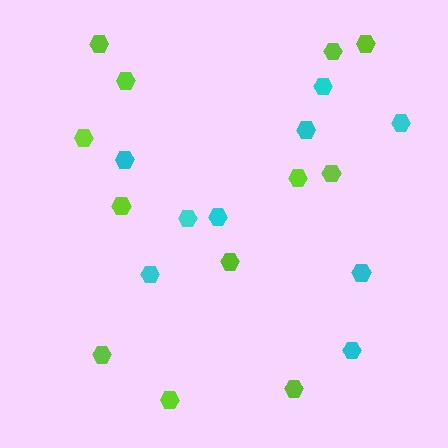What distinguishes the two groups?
There are 2 groups: one group of lime hexagons (12) and one group of cyan hexagons (9).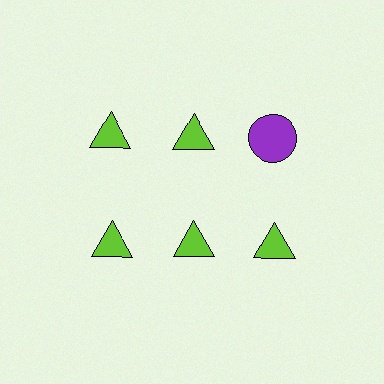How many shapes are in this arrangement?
There are 6 shapes arranged in a grid pattern.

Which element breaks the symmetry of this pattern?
The purple circle in the top row, center column breaks the symmetry. All other shapes are lime triangles.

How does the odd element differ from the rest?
It differs in both color (purple instead of lime) and shape (circle instead of triangle).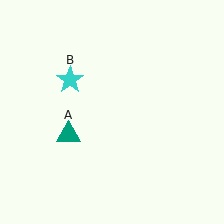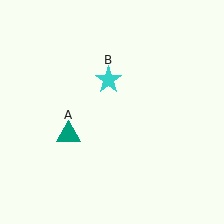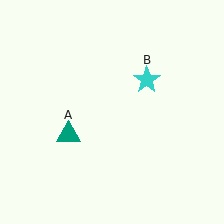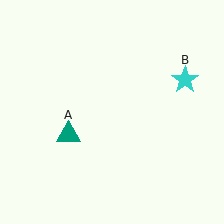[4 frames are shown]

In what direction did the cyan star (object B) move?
The cyan star (object B) moved right.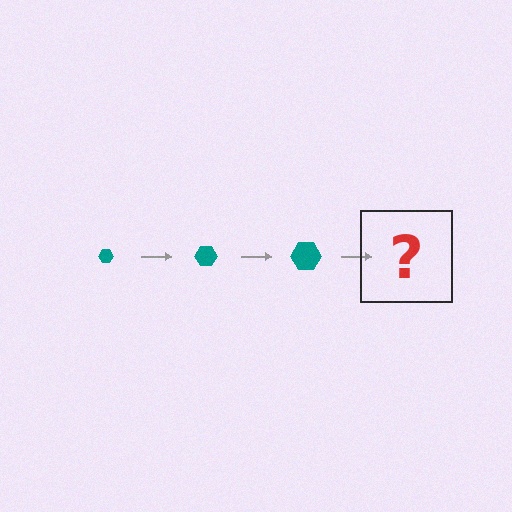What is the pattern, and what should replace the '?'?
The pattern is that the hexagon gets progressively larger each step. The '?' should be a teal hexagon, larger than the previous one.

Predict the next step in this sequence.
The next step is a teal hexagon, larger than the previous one.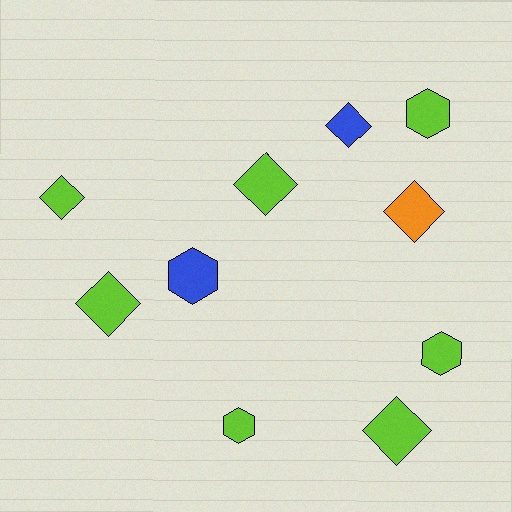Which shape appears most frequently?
Diamond, with 6 objects.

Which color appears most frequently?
Lime, with 7 objects.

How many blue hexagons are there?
There is 1 blue hexagon.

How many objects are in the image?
There are 10 objects.